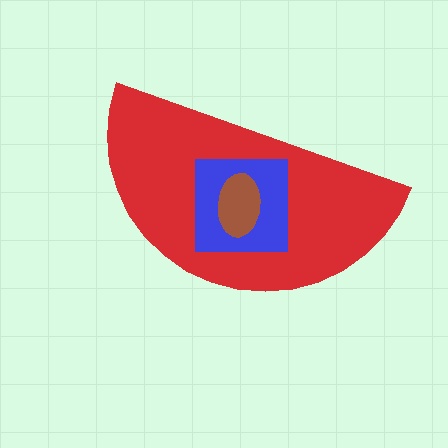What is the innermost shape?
The brown ellipse.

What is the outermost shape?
The red semicircle.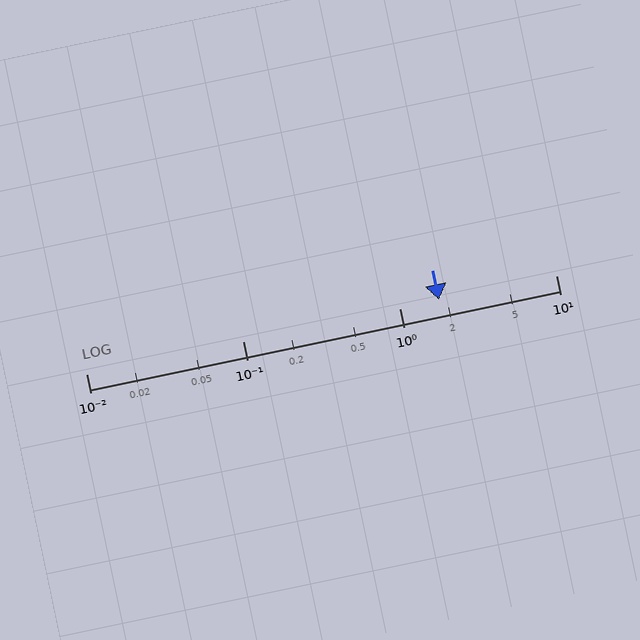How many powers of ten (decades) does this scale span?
The scale spans 3 decades, from 0.01 to 10.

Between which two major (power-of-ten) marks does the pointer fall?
The pointer is between 1 and 10.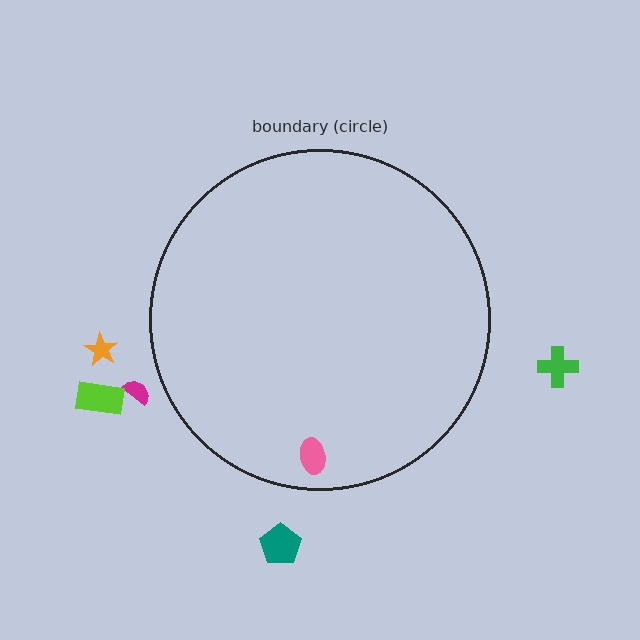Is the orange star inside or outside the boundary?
Outside.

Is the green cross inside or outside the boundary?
Outside.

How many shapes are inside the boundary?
1 inside, 5 outside.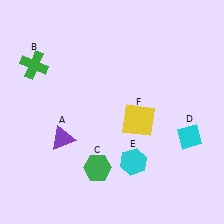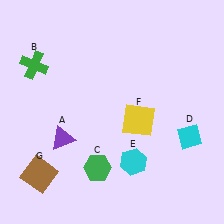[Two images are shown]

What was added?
A brown square (G) was added in Image 2.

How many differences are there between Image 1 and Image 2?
There is 1 difference between the two images.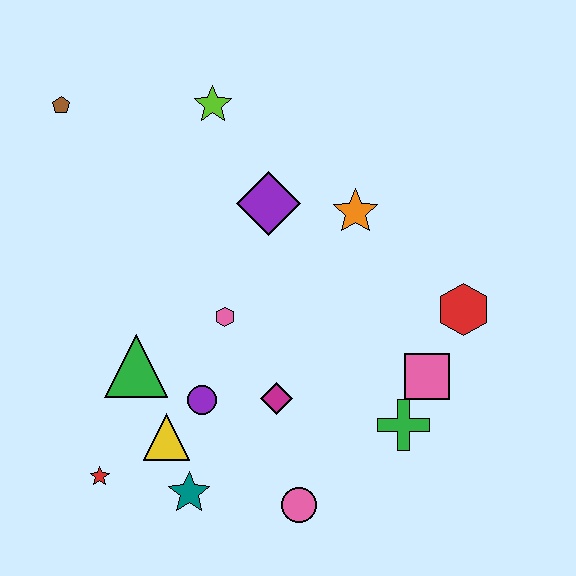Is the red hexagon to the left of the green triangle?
No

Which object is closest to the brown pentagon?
The lime star is closest to the brown pentagon.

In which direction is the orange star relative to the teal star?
The orange star is above the teal star.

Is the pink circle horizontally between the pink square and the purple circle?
Yes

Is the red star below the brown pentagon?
Yes